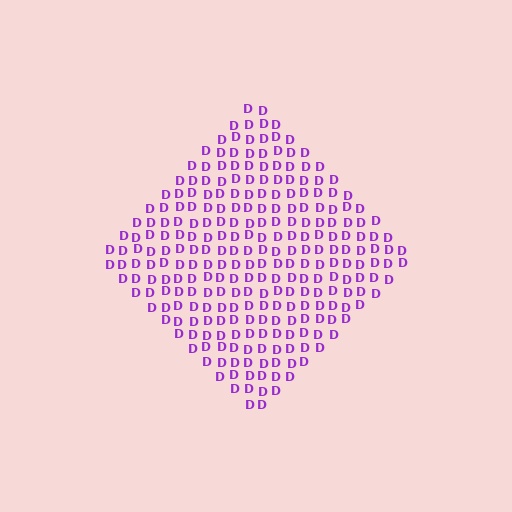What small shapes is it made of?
It is made of small letter D's.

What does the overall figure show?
The overall figure shows a diamond.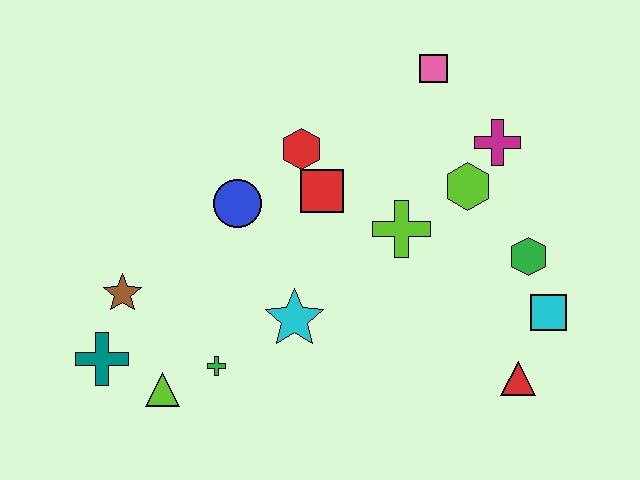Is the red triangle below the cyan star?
Yes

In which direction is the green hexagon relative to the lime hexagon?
The green hexagon is below the lime hexagon.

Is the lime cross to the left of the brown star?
No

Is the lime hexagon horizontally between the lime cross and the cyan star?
No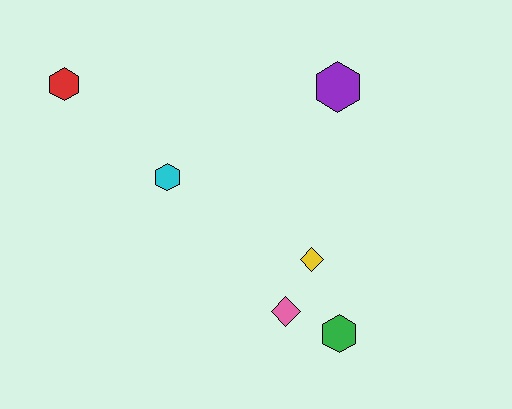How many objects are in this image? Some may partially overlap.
There are 6 objects.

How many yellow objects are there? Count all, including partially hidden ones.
There is 1 yellow object.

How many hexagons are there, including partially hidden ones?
There are 4 hexagons.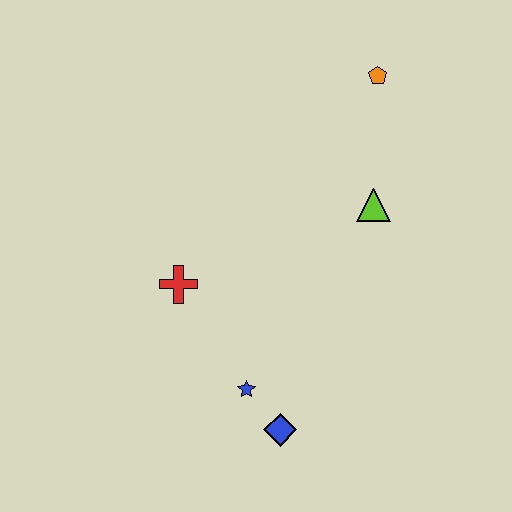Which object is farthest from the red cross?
The orange pentagon is farthest from the red cross.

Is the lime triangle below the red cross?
No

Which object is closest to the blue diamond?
The blue star is closest to the blue diamond.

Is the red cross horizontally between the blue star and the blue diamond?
No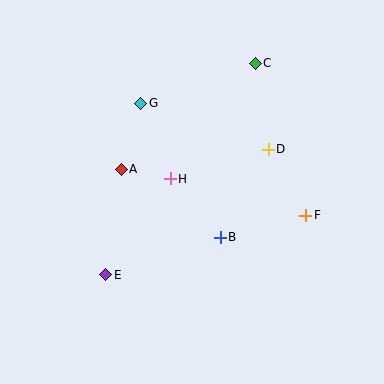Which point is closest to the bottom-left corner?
Point E is closest to the bottom-left corner.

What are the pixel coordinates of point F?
Point F is at (306, 215).